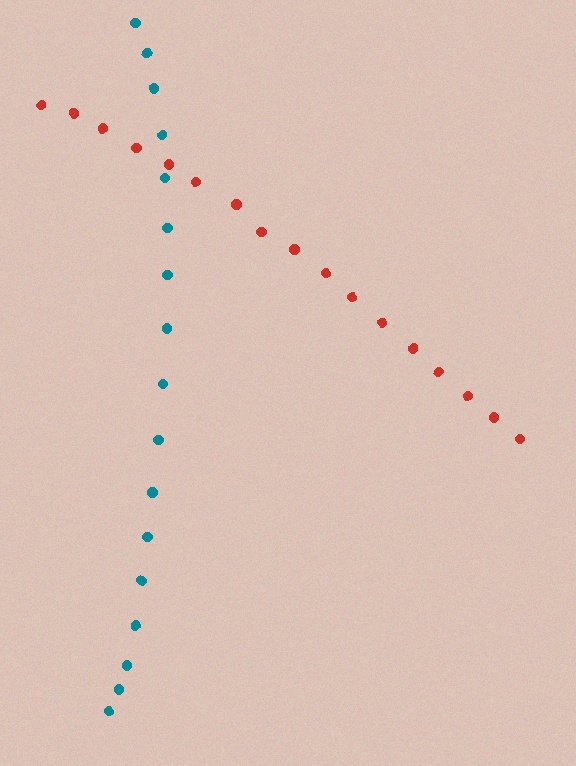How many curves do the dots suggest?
There are 2 distinct paths.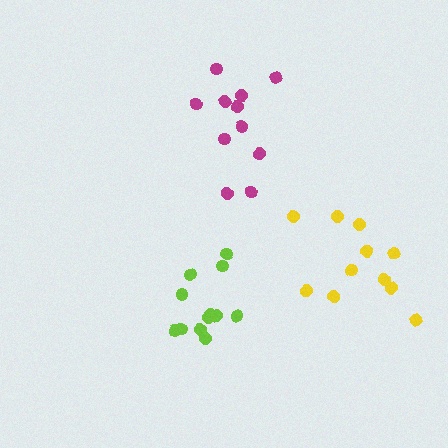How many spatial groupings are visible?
There are 3 spatial groupings.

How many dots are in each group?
Group 1: 11 dots, Group 2: 12 dots, Group 3: 11 dots (34 total).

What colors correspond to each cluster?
The clusters are colored: magenta, lime, yellow.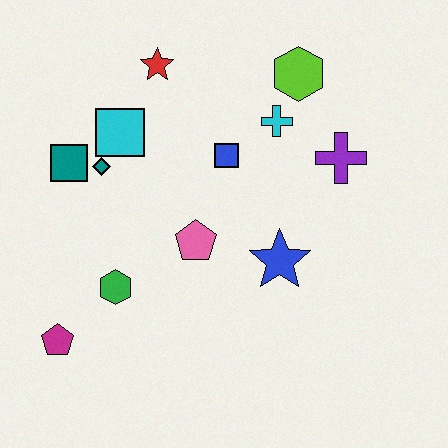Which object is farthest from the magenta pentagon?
The lime hexagon is farthest from the magenta pentagon.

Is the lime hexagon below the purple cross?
No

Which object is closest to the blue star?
The pink pentagon is closest to the blue star.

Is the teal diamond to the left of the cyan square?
Yes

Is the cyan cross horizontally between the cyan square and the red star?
No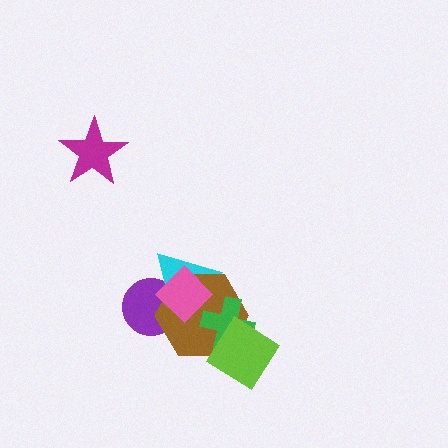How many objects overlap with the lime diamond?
2 objects overlap with the lime diamond.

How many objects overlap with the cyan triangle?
3 objects overlap with the cyan triangle.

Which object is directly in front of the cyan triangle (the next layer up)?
The brown hexagon is directly in front of the cyan triangle.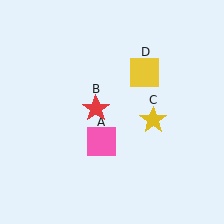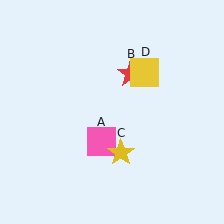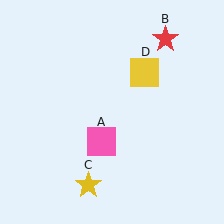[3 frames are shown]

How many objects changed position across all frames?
2 objects changed position: red star (object B), yellow star (object C).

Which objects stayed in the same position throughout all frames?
Pink square (object A) and yellow square (object D) remained stationary.